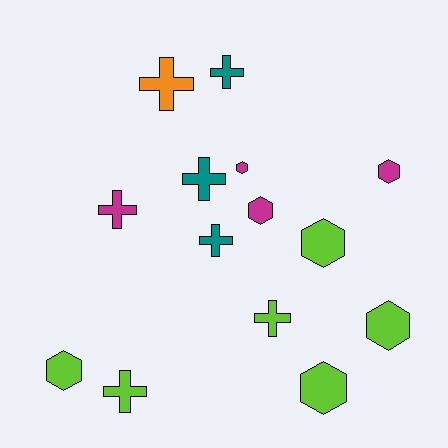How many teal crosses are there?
There are 3 teal crosses.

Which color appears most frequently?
Lime, with 6 objects.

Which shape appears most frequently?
Cross, with 7 objects.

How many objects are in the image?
There are 14 objects.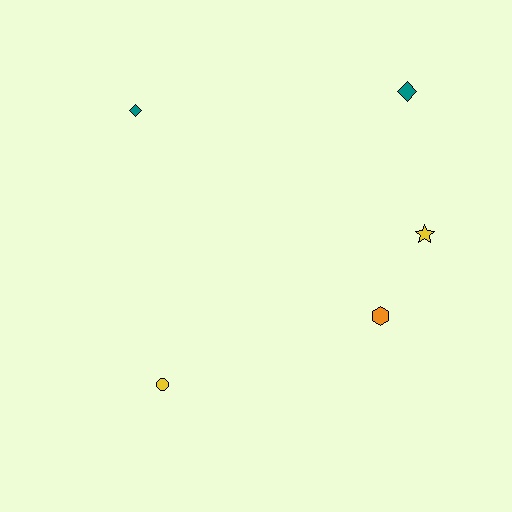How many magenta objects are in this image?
There are no magenta objects.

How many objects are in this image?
There are 5 objects.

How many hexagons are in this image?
There is 1 hexagon.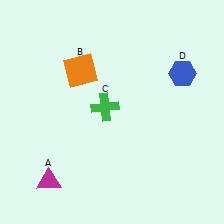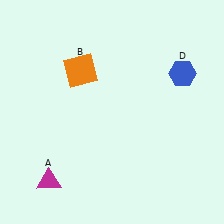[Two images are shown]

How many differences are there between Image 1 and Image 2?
There is 1 difference between the two images.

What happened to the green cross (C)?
The green cross (C) was removed in Image 2. It was in the top-left area of Image 1.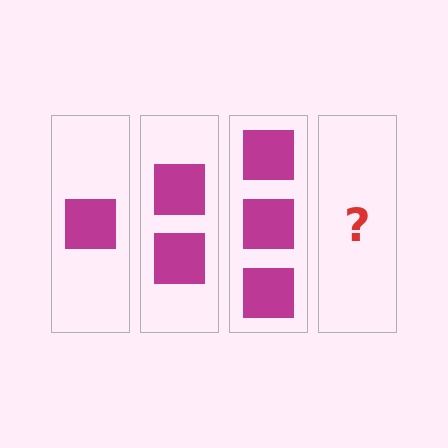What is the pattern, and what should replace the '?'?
The pattern is that each step adds one more square. The '?' should be 4 squares.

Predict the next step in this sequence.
The next step is 4 squares.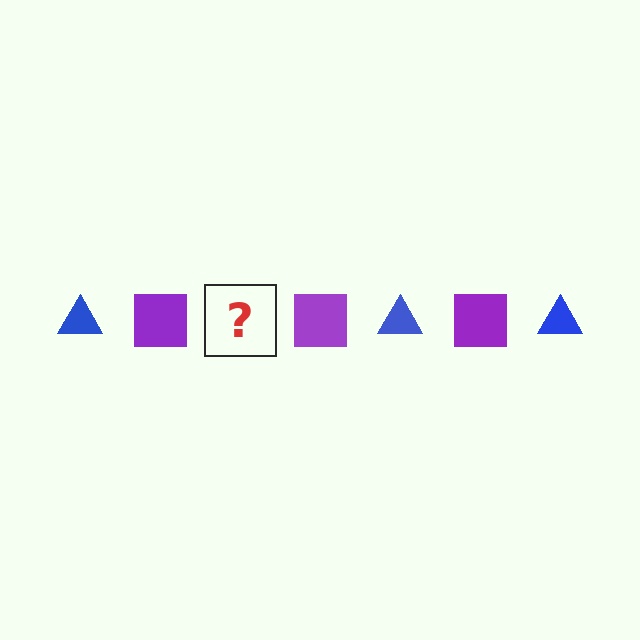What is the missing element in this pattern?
The missing element is a blue triangle.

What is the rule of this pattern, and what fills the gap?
The rule is that the pattern alternates between blue triangle and purple square. The gap should be filled with a blue triangle.